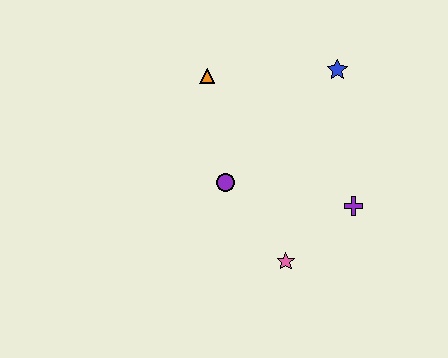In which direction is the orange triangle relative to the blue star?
The orange triangle is to the left of the blue star.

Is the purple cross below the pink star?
No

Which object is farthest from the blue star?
The pink star is farthest from the blue star.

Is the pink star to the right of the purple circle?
Yes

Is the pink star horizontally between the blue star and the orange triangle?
Yes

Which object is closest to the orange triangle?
The purple circle is closest to the orange triangle.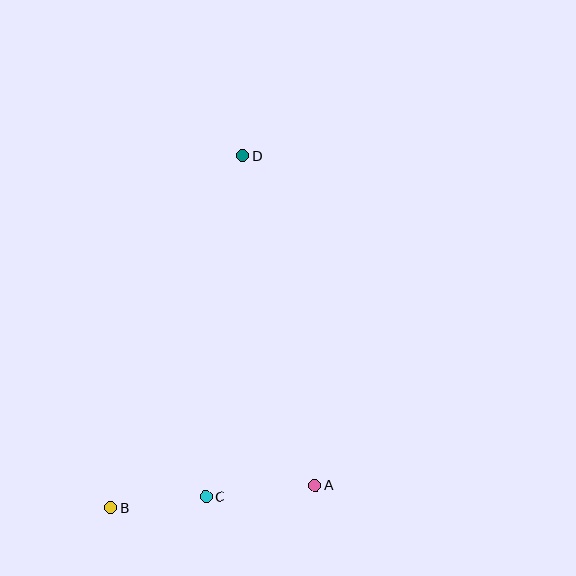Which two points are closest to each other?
Points B and C are closest to each other.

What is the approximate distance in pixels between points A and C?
The distance between A and C is approximately 110 pixels.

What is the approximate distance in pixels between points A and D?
The distance between A and D is approximately 337 pixels.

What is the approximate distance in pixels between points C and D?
The distance between C and D is approximately 342 pixels.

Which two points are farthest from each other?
Points B and D are farthest from each other.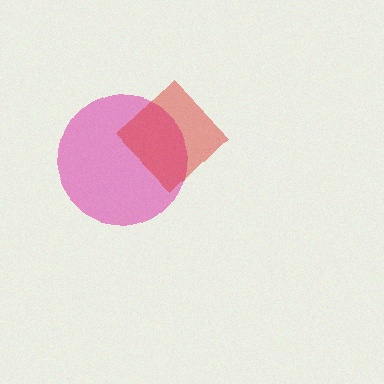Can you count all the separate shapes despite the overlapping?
Yes, there are 2 separate shapes.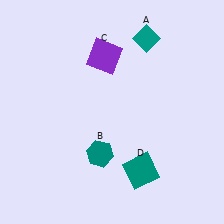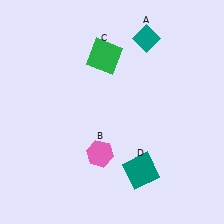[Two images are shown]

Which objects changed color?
B changed from teal to pink. C changed from purple to green.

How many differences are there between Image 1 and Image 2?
There are 2 differences between the two images.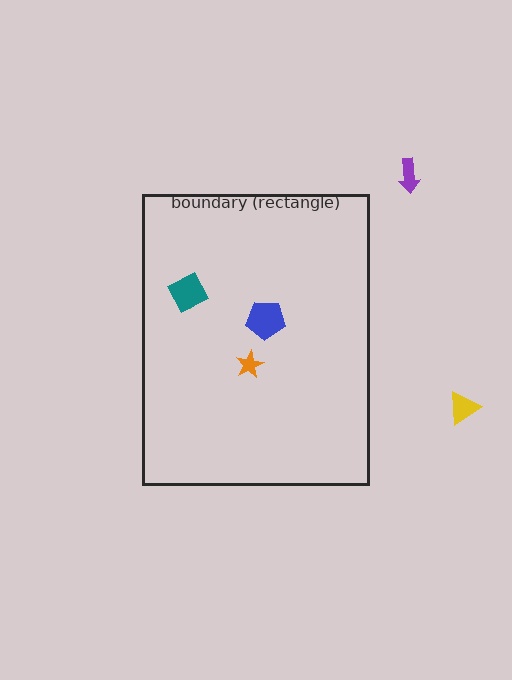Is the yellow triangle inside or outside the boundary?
Outside.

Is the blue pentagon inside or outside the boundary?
Inside.